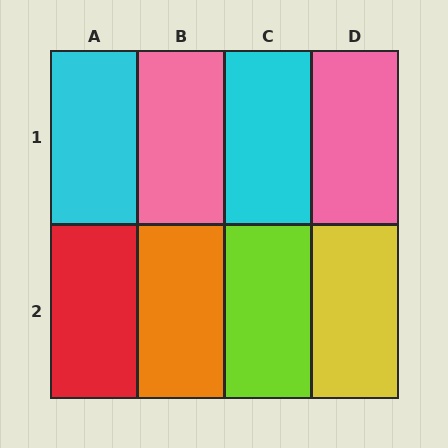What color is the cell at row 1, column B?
Pink.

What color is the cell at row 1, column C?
Cyan.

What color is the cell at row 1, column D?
Pink.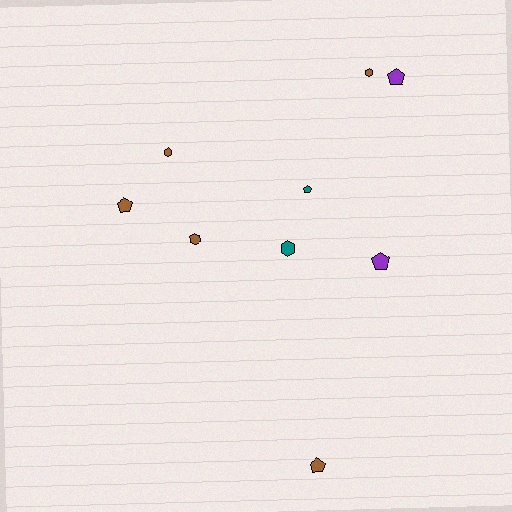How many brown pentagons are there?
There are 2 brown pentagons.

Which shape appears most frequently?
Pentagon, with 5 objects.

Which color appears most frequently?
Brown, with 5 objects.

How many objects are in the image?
There are 9 objects.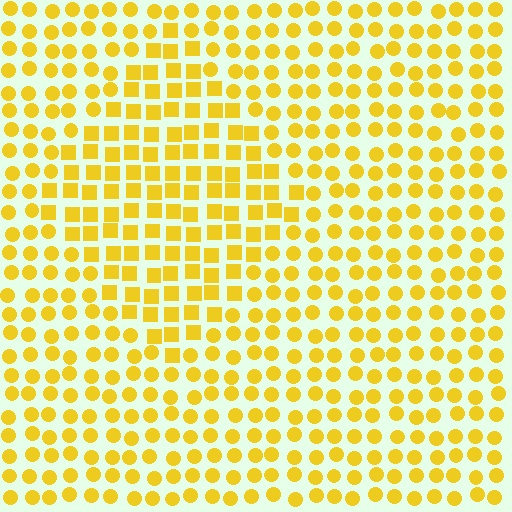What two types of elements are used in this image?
The image uses squares inside the diamond region and circles outside it.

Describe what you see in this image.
The image is filled with small yellow elements arranged in a uniform grid. A diamond-shaped region contains squares, while the surrounding area contains circles. The boundary is defined purely by the change in element shape.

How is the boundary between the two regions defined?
The boundary is defined by a change in element shape: squares inside vs. circles outside. All elements share the same color and spacing.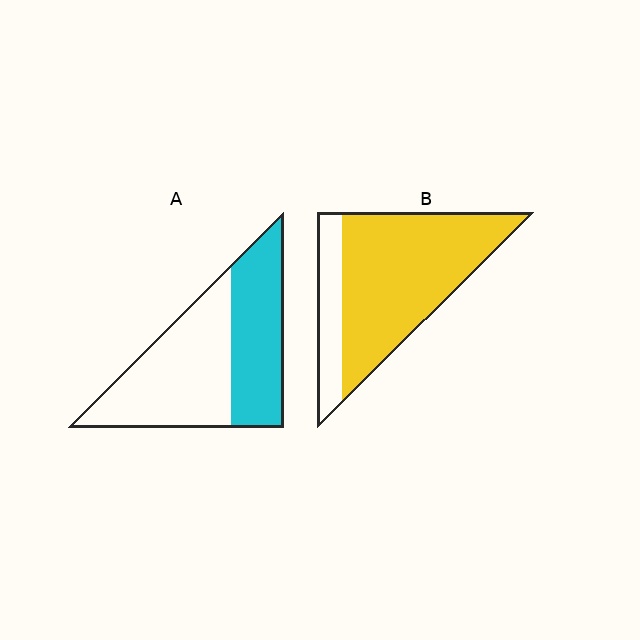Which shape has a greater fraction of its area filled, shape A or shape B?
Shape B.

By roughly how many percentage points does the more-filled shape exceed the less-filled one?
By roughly 35 percentage points (B over A).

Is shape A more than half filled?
No.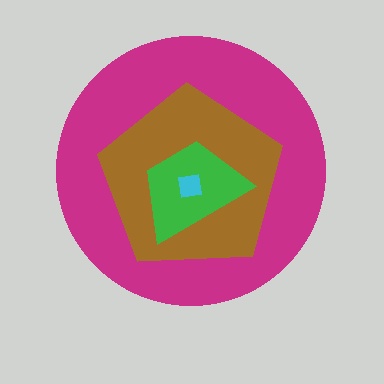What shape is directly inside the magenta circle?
The brown pentagon.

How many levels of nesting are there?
4.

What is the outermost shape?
The magenta circle.